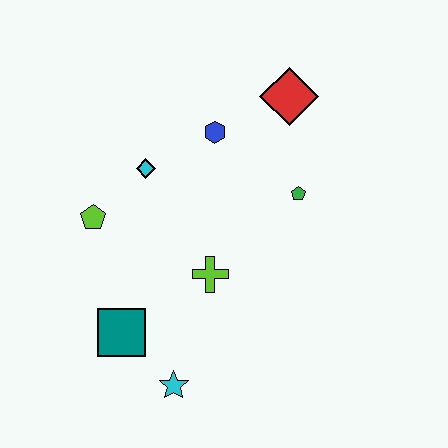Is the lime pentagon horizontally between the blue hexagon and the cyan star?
No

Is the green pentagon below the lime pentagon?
No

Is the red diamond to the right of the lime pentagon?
Yes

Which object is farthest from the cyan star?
The red diamond is farthest from the cyan star.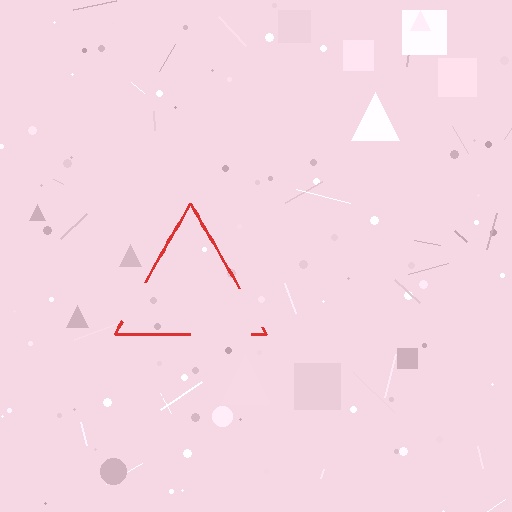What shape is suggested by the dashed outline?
The dashed outline suggests a triangle.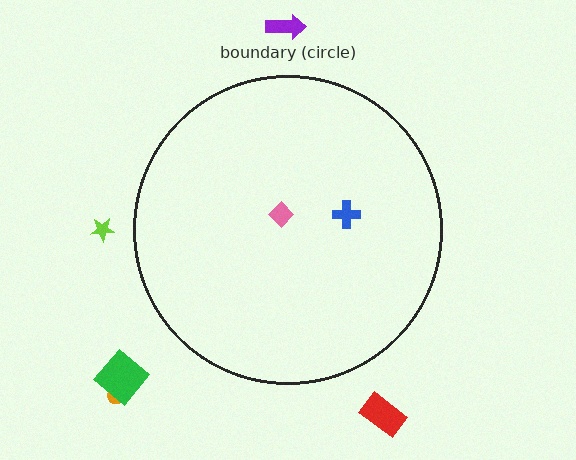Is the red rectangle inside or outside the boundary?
Outside.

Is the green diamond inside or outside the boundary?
Outside.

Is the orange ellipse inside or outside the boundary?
Outside.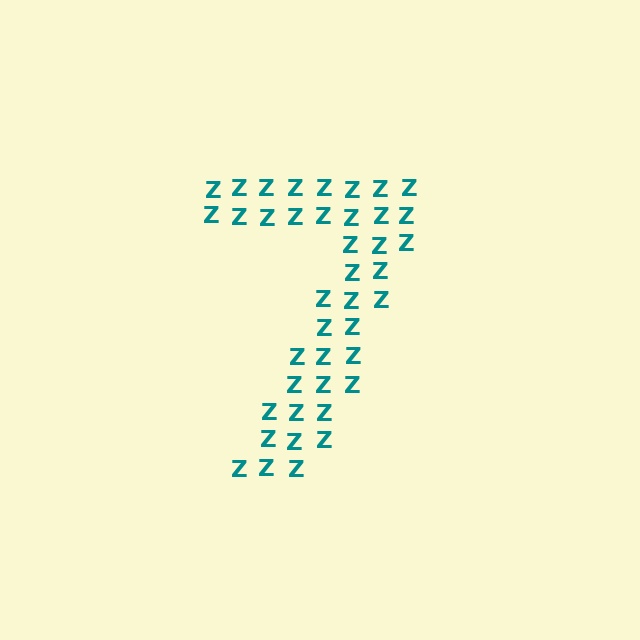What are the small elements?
The small elements are letter Z's.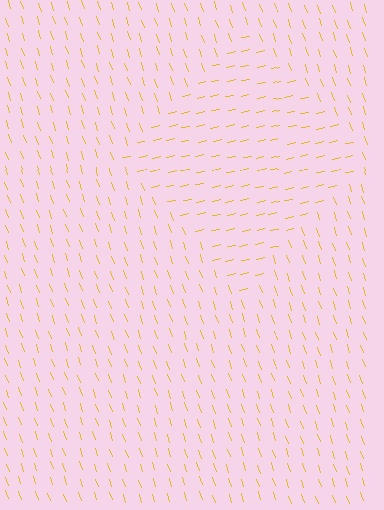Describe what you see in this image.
The image is filled with small yellow line segments. A diamond region in the image has lines oriented differently from the surrounding lines, creating a visible texture boundary.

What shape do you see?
I see a diamond.